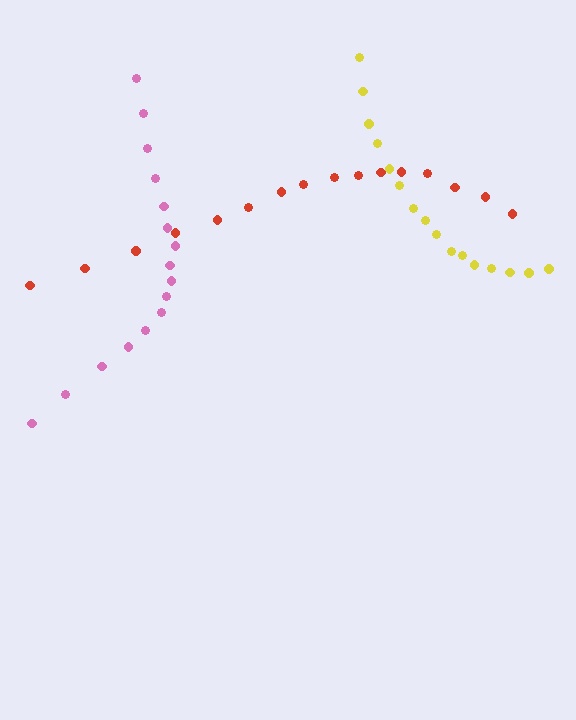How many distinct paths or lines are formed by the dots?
There are 3 distinct paths.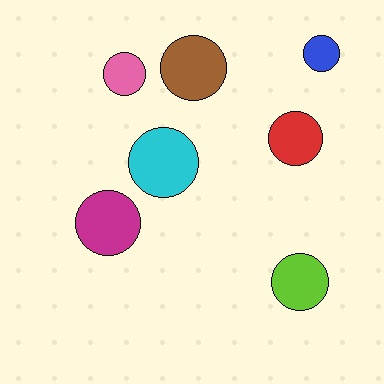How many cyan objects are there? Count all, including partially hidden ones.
There is 1 cyan object.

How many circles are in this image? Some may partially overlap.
There are 7 circles.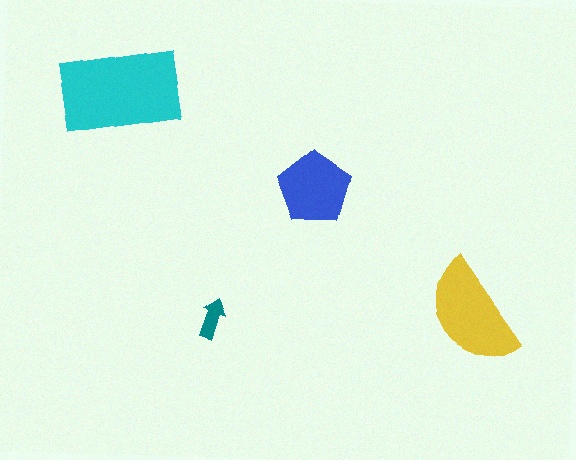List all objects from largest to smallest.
The cyan rectangle, the yellow semicircle, the blue pentagon, the teal arrow.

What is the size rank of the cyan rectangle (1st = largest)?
1st.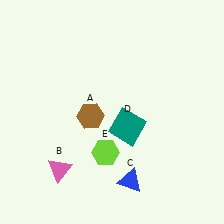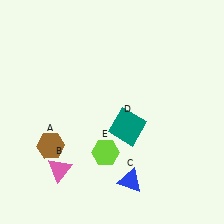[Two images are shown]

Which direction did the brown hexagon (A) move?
The brown hexagon (A) moved left.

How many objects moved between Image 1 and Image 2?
1 object moved between the two images.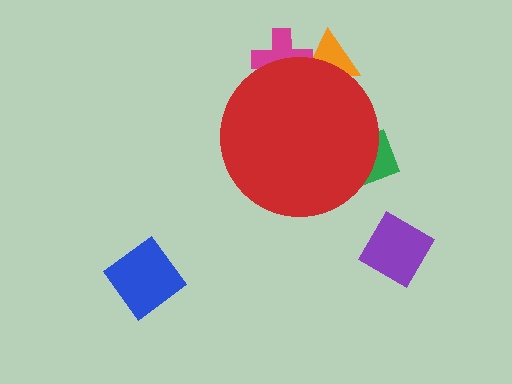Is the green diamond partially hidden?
Yes, the green diamond is partially hidden behind the red circle.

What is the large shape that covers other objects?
A red circle.